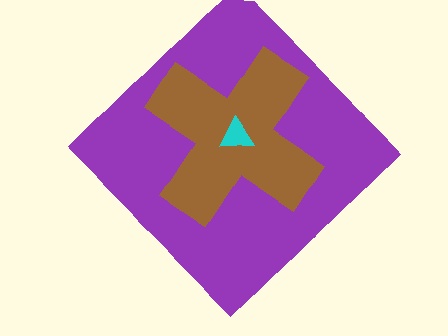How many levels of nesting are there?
3.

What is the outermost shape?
The purple diamond.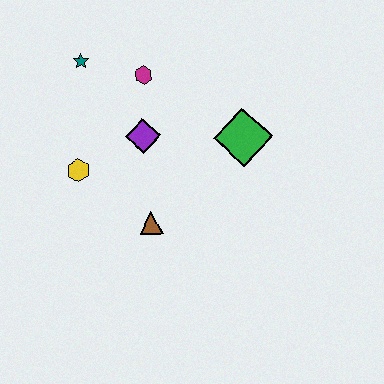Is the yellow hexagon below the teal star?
Yes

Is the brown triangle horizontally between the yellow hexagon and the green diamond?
Yes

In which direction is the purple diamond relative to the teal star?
The purple diamond is below the teal star.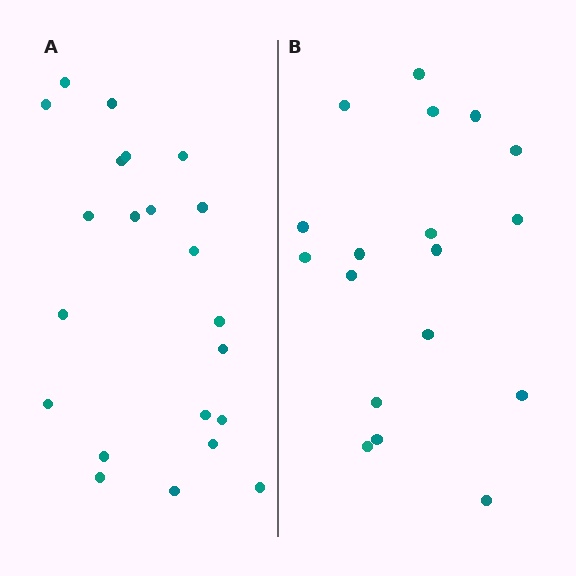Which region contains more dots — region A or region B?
Region A (the left region) has more dots.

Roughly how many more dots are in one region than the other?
Region A has about 4 more dots than region B.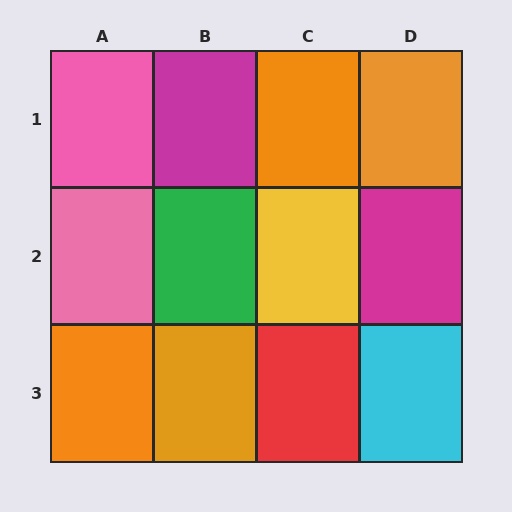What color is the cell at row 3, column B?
Orange.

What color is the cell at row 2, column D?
Magenta.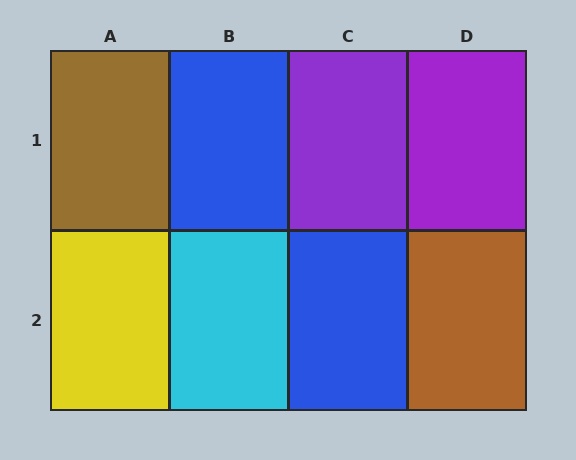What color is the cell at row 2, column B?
Cyan.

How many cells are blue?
2 cells are blue.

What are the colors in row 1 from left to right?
Brown, blue, purple, purple.